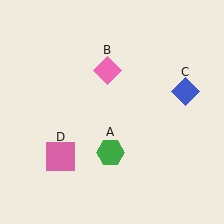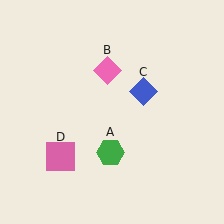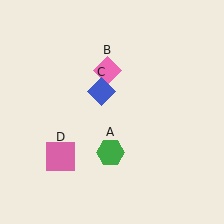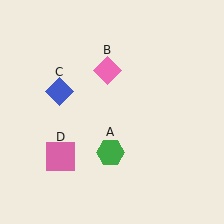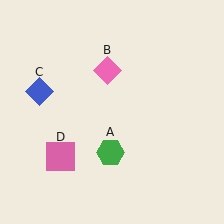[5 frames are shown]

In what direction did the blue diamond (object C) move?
The blue diamond (object C) moved left.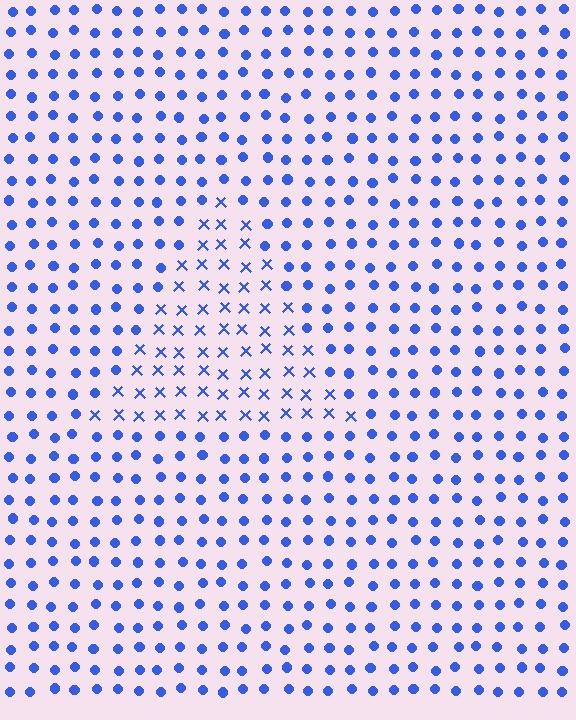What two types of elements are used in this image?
The image uses X marks inside the triangle region and circles outside it.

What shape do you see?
I see a triangle.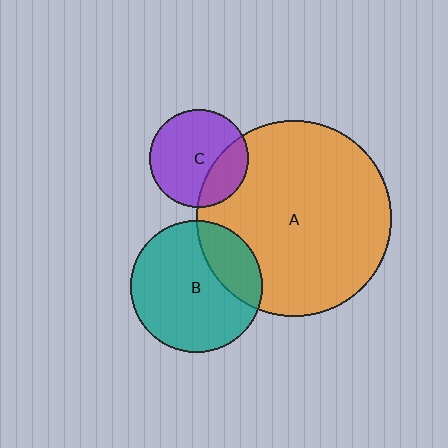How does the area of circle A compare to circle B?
Approximately 2.2 times.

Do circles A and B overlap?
Yes.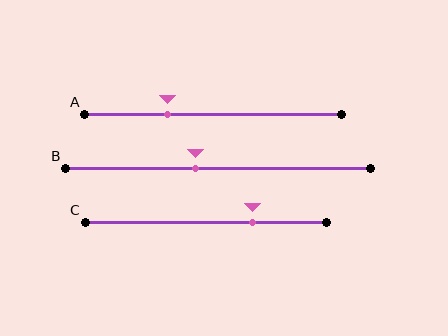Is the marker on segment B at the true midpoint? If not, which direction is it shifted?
No, the marker on segment B is shifted to the left by about 7% of the segment length.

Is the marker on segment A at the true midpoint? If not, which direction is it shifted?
No, the marker on segment A is shifted to the left by about 18% of the segment length.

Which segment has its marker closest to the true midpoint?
Segment B has its marker closest to the true midpoint.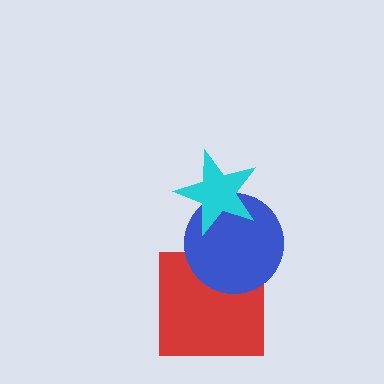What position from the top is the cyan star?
The cyan star is 1st from the top.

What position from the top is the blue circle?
The blue circle is 2nd from the top.